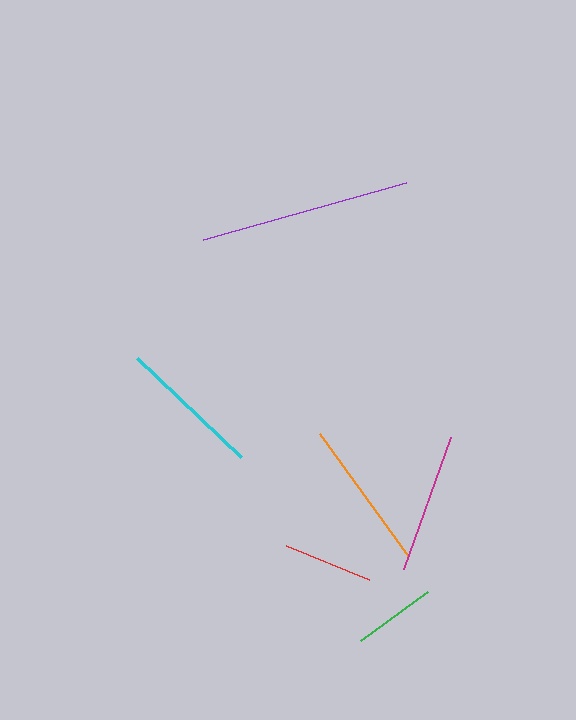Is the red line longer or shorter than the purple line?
The purple line is longer than the red line.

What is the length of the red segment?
The red segment is approximately 89 pixels long.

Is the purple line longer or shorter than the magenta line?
The purple line is longer than the magenta line.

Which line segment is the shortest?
The green line is the shortest at approximately 83 pixels.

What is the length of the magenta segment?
The magenta segment is approximately 140 pixels long.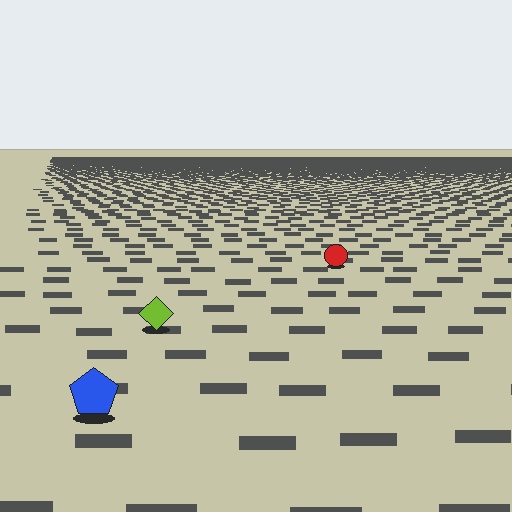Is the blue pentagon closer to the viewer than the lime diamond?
Yes. The blue pentagon is closer — you can tell from the texture gradient: the ground texture is coarser near it.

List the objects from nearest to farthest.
From nearest to farthest: the blue pentagon, the lime diamond, the red circle.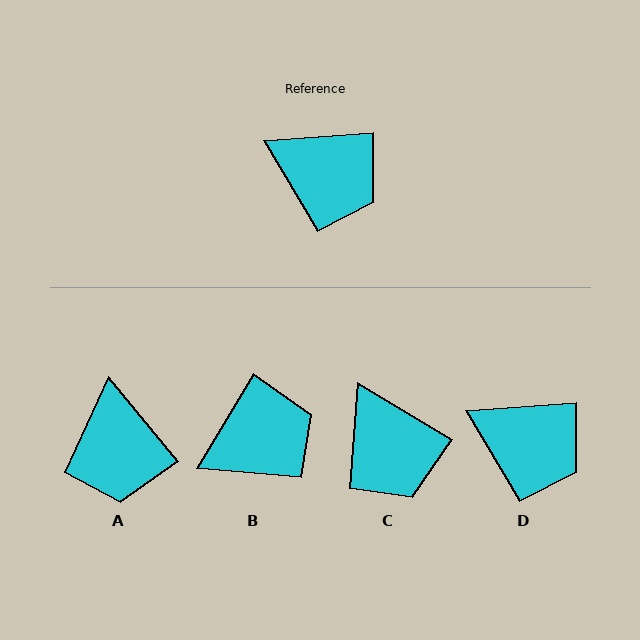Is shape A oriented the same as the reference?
No, it is off by about 55 degrees.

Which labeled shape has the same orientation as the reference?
D.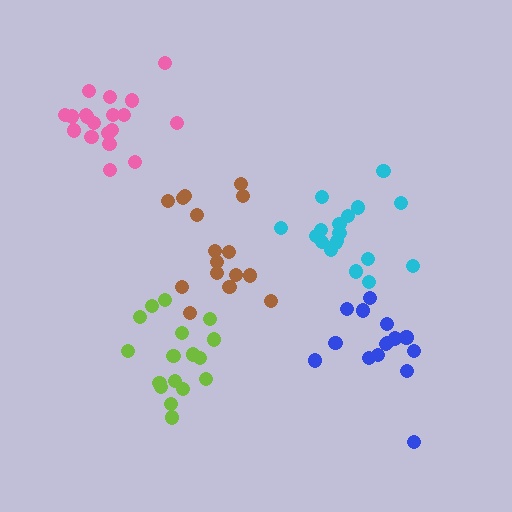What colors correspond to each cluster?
The clusters are colored: pink, lime, brown, blue, cyan.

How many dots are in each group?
Group 1: 19 dots, Group 2: 17 dots, Group 3: 16 dots, Group 4: 15 dots, Group 5: 18 dots (85 total).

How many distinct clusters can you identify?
There are 5 distinct clusters.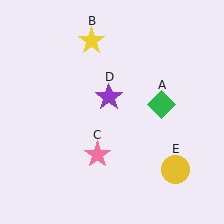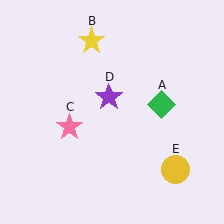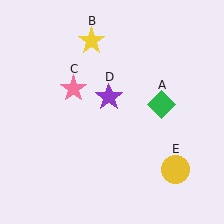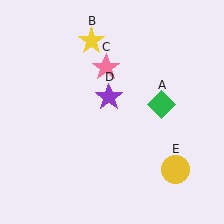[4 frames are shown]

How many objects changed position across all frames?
1 object changed position: pink star (object C).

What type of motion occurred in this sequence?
The pink star (object C) rotated clockwise around the center of the scene.